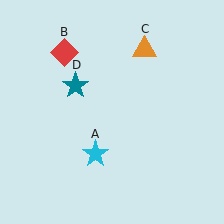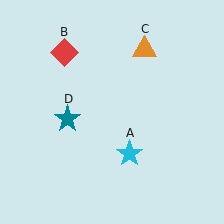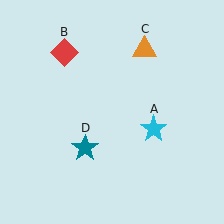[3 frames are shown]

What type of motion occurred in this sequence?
The cyan star (object A), teal star (object D) rotated counterclockwise around the center of the scene.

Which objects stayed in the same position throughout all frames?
Red diamond (object B) and orange triangle (object C) remained stationary.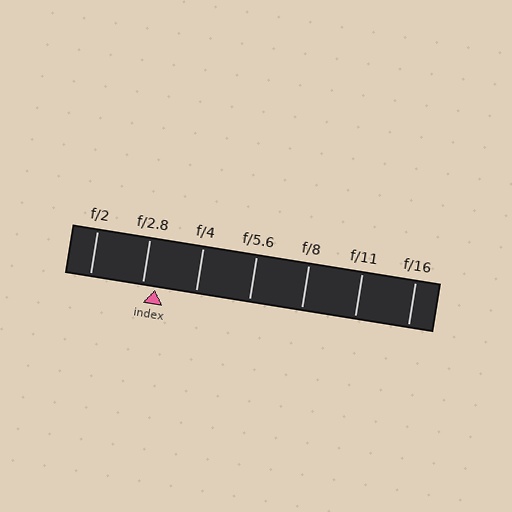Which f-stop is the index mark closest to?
The index mark is closest to f/2.8.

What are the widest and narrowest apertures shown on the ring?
The widest aperture shown is f/2 and the narrowest is f/16.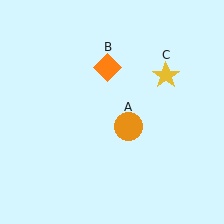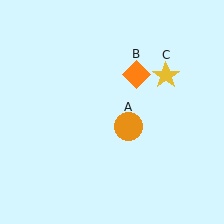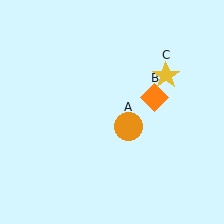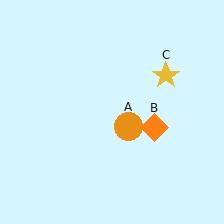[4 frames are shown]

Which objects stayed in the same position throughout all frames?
Orange circle (object A) and yellow star (object C) remained stationary.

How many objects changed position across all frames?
1 object changed position: orange diamond (object B).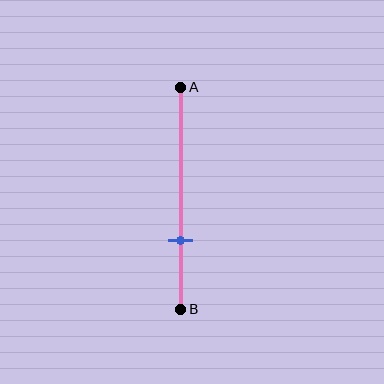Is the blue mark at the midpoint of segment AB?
No, the mark is at about 70% from A, not at the 50% midpoint.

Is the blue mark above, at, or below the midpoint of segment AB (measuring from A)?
The blue mark is below the midpoint of segment AB.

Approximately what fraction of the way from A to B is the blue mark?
The blue mark is approximately 70% of the way from A to B.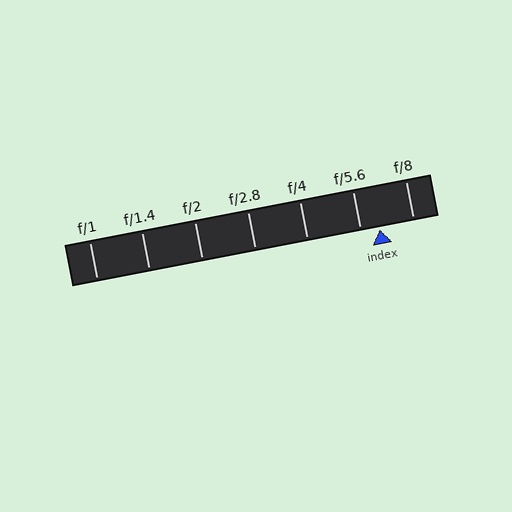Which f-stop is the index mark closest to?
The index mark is closest to f/5.6.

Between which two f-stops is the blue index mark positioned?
The index mark is between f/5.6 and f/8.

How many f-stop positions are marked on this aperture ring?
There are 7 f-stop positions marked.